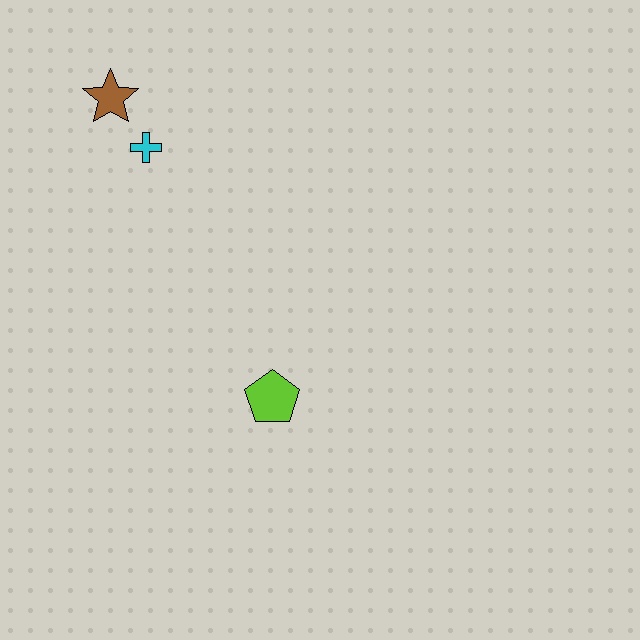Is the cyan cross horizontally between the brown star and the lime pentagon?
Yes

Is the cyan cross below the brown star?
Yes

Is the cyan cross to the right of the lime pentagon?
No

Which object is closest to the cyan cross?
The brown star is closest to the cyan cross.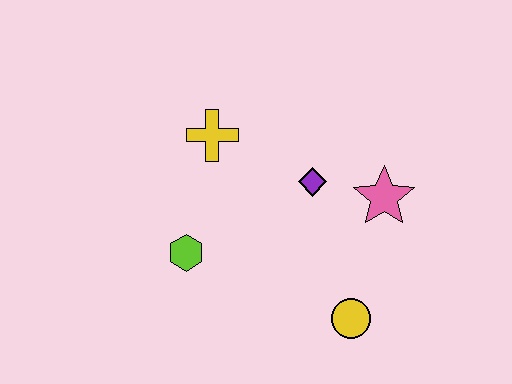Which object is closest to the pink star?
The purple diamond is closest to the pink star.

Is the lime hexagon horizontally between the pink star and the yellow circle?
No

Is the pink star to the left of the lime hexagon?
No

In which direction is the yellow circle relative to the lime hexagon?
The yellow circle is to the right of the lime hexagon.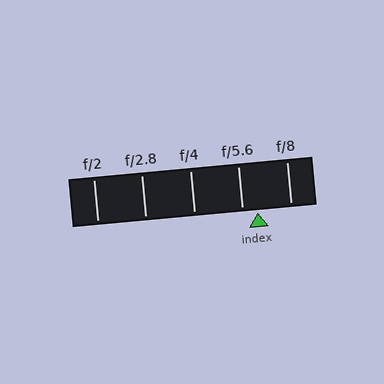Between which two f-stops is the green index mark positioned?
The index mark is between f/5.6 and f/8.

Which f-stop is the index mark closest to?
The index mark is closest to f/5.6.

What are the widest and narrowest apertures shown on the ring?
The widest aperture shown is f/2 and the narrowest is f/8.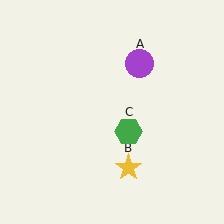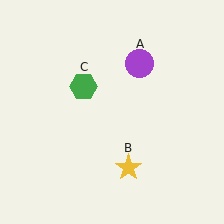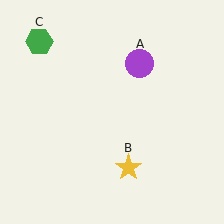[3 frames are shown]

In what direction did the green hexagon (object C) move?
The green hexagon (object C) moved up and to the left.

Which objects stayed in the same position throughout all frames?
Purple circle (object A) and yellow star (object B) remained stationary.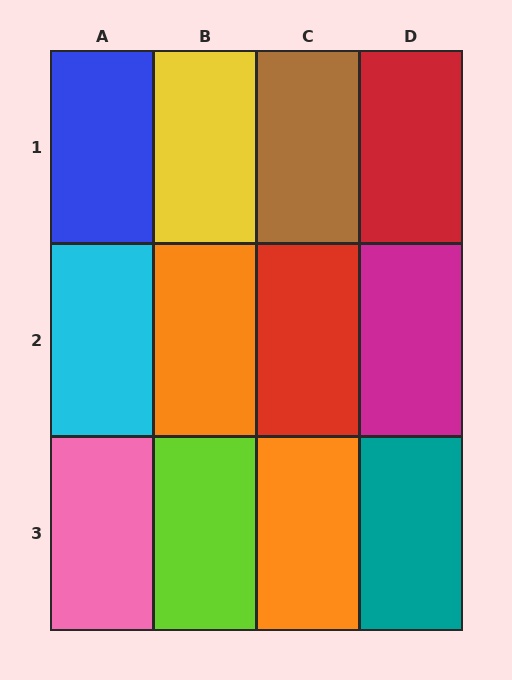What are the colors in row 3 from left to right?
Pink, lime, orange, teal.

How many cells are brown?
1 cell is brown.